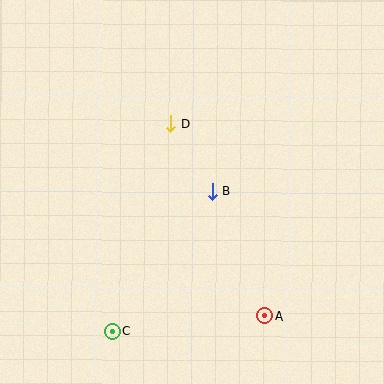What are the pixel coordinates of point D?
Point D is at (171, 123).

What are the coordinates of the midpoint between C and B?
The midpoint between C and B is at (162, 261).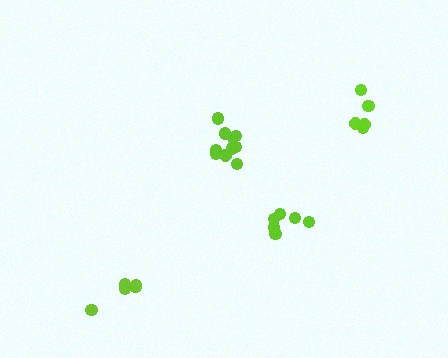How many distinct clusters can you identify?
There are 4 distinct clusters.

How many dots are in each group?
Group 1: 10 dots, Group 2: 5 dots, Group 3: 6 dots, Group 4: 5 dots (26 total).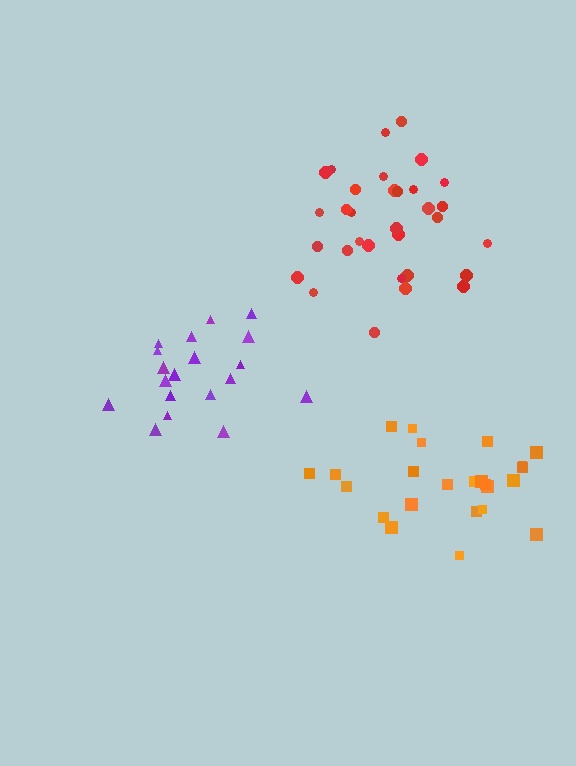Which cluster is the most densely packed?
Orange.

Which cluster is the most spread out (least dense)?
Red.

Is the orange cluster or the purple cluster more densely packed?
Orange.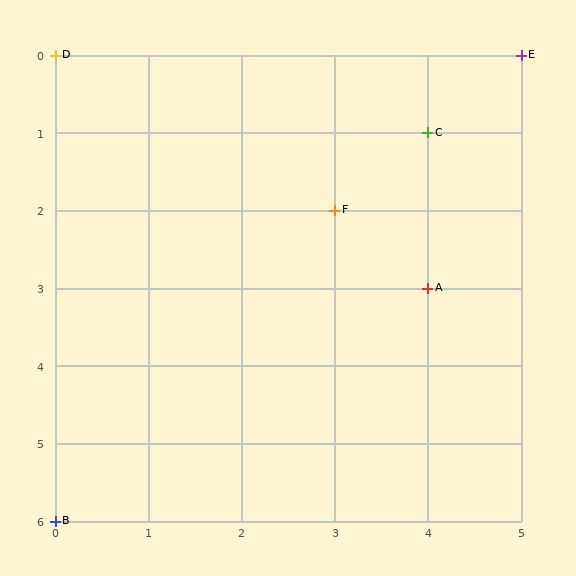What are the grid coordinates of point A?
Point A is at grid coordinates (4, 3).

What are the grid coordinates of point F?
Point F is at grid coordinates (3, 2).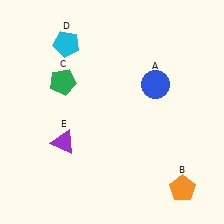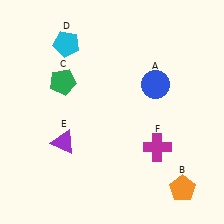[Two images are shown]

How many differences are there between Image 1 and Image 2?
There is 1 difference between the two images.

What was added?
A magenta cross (F) was added in Image 2.